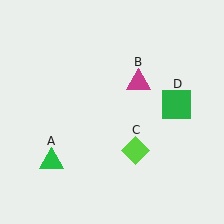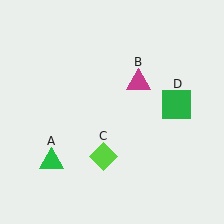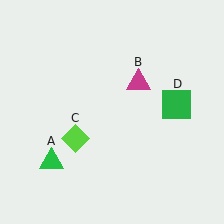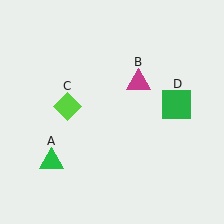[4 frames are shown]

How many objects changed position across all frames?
1 object changed position: lime diamond (object C).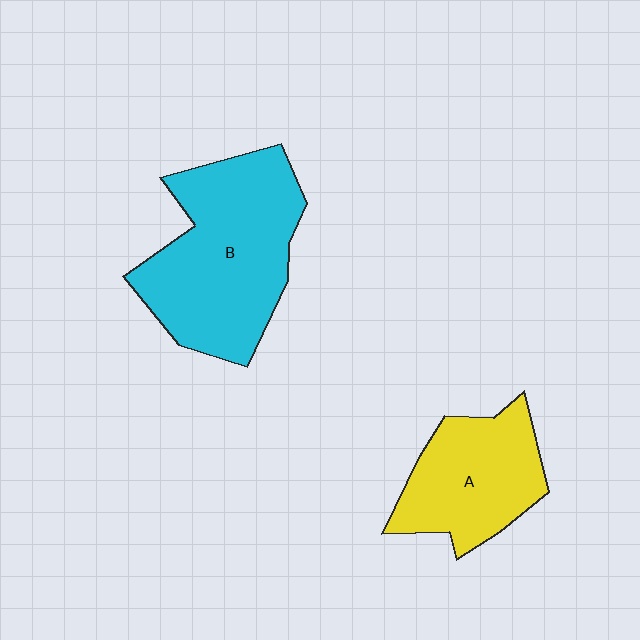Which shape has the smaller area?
Shape A (yellow).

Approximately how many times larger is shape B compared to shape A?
Approximately 1.6 times.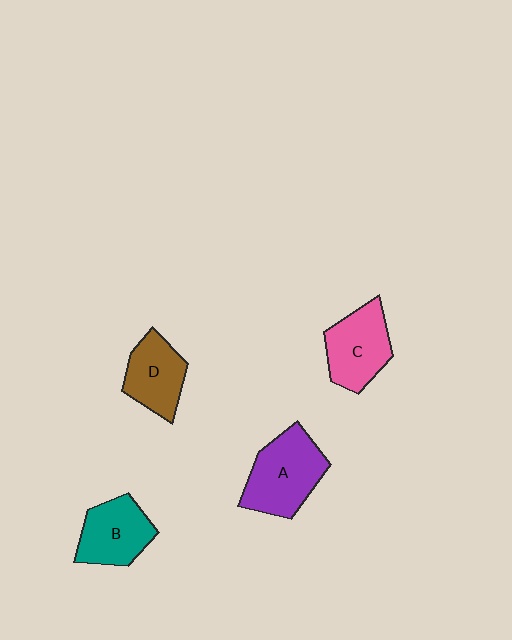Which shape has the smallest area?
Shape D (brown).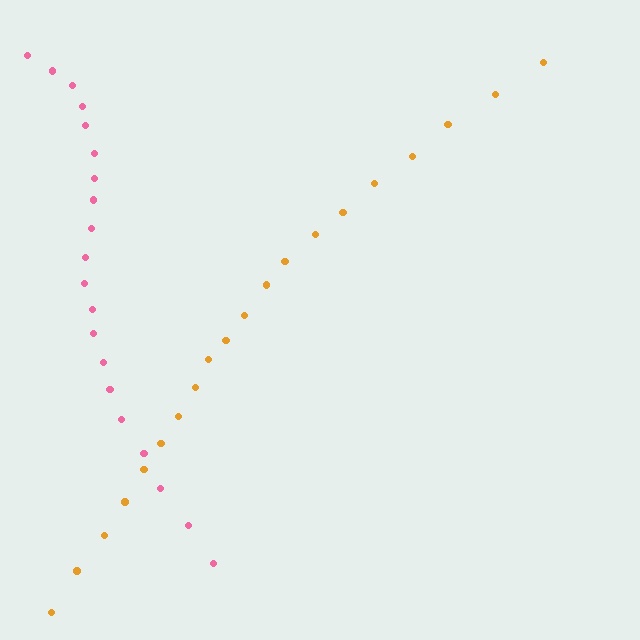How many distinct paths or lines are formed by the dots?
There are 2 distinct paths.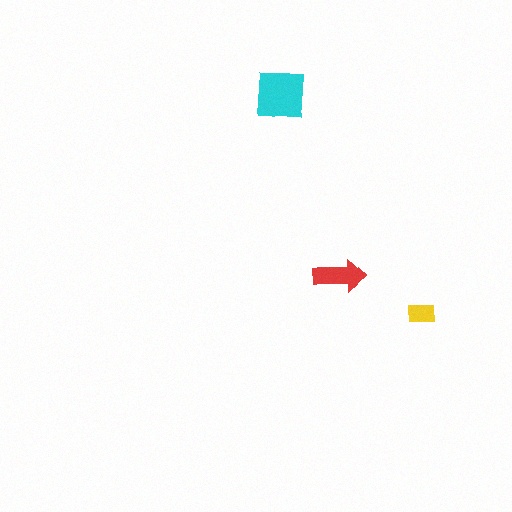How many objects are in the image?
There are 3 objects in the image.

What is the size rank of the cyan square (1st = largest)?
1st.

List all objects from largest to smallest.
The cyan square, the red arrow, the yellow rectangle.